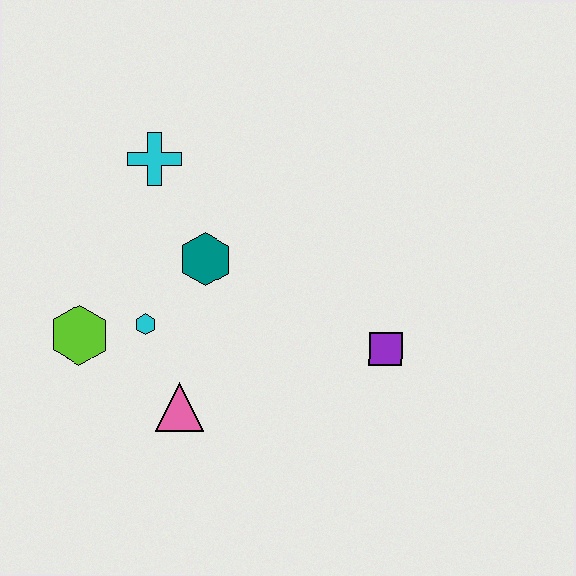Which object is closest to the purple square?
The teal hexagon is closest to the purple square.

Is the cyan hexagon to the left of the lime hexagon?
No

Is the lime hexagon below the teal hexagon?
Yes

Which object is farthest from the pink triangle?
The cyan cross is farthest from the pink triangle.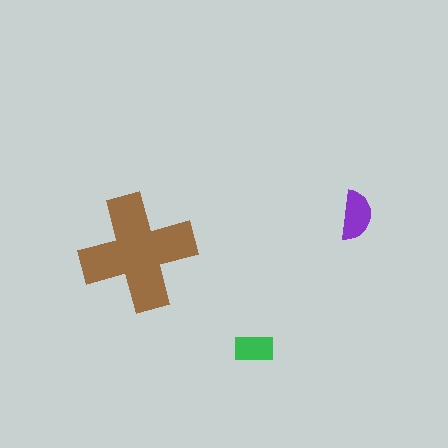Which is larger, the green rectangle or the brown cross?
The brown cross.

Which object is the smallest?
The green rectangle.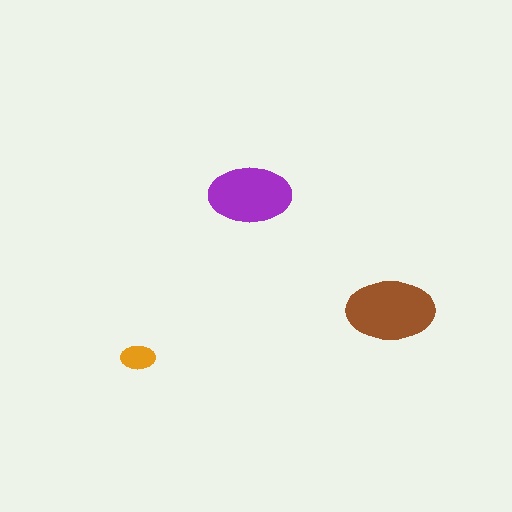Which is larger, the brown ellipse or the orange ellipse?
The brown one.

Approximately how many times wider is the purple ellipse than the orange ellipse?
About 2.5 times wider.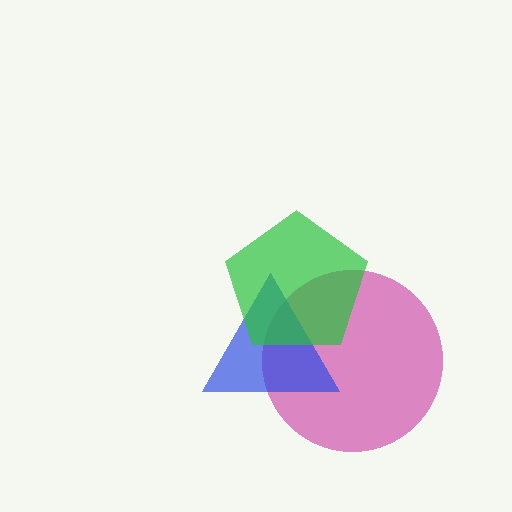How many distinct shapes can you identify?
There are 3 distinct shapes: a magenta circle, a blue triangle, a green pentagon.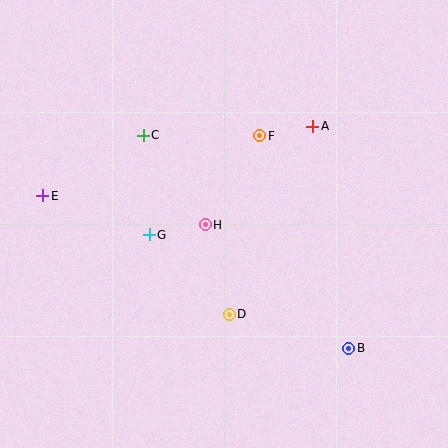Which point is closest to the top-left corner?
Point C is closest to the top-left corner.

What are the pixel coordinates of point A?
Point A is at (313, 126).